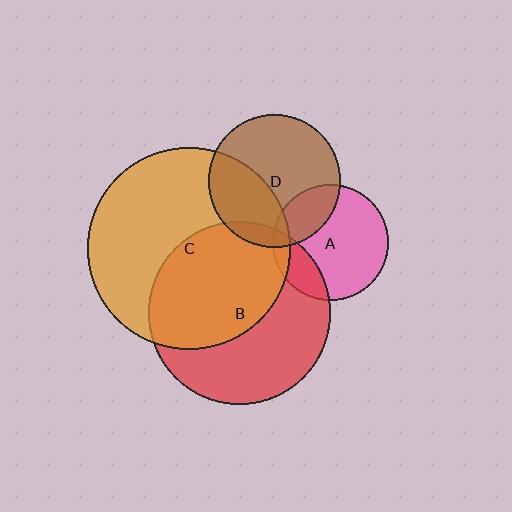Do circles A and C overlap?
Yes.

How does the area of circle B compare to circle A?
Approximately 2.5 times.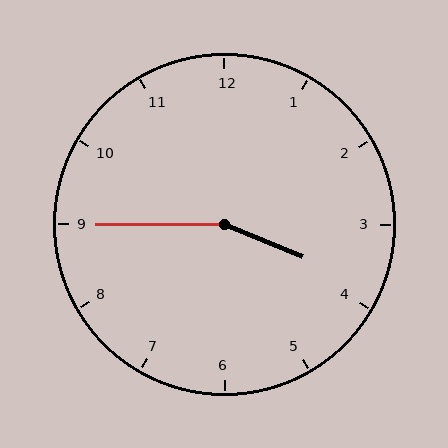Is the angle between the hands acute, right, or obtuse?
It is obtuse.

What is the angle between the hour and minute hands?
Approximately 158 degrees.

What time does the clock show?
3:45.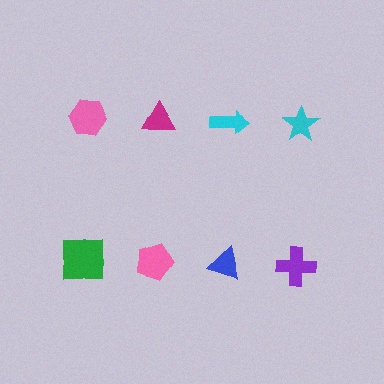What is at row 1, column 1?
A pink hexagon.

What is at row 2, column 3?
A blue triangle.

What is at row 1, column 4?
A cyan star.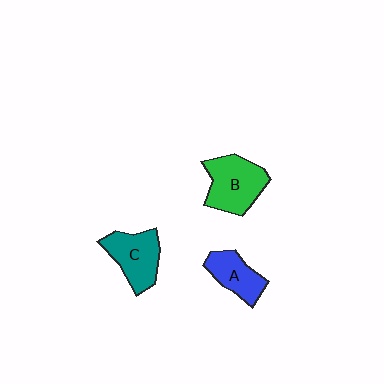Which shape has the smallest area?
Shape A (blue).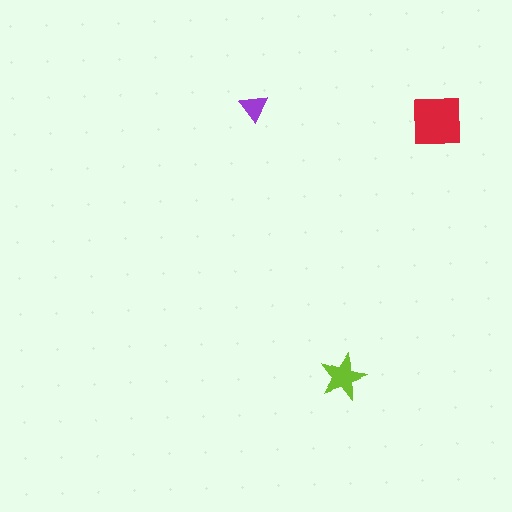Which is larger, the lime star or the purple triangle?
The lime star.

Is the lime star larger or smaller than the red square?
Smaller.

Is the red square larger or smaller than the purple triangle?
Larger.